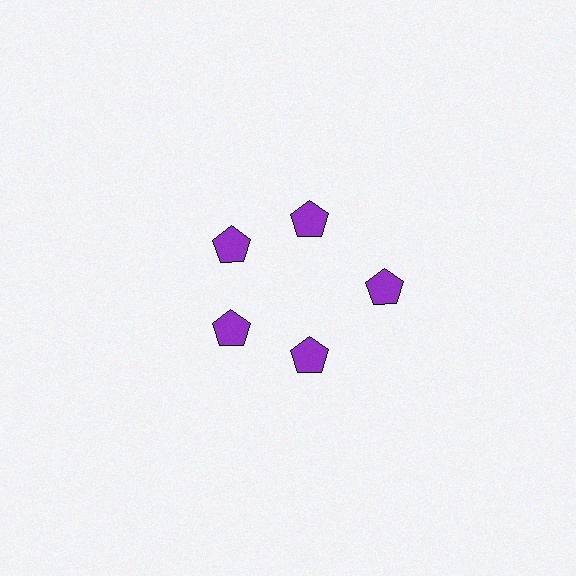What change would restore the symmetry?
The symmetry would be restored by moving it inward, back onto the ring so that all 5 pentagons sit at equal angles and equal distance from the center.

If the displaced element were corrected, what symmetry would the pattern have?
It would have 5-fold rotational symmetry — the pattern would map onto itself every 72 degrees.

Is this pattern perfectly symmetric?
No. The 5 purple pentagons are arranged in a ring, but one element near the 3 o'clock position is pushed outward from the center, breaking the 5-fold rotational symmetry.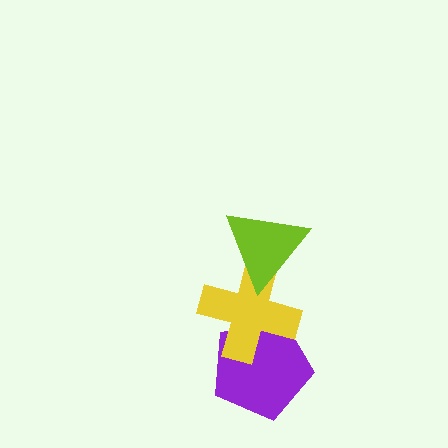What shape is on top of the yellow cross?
The lime triangle is on top of the yellow cross.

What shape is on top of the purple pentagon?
The yellow cross is on top of the purple pentagon.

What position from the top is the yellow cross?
The yellow cross is 2nd from the top.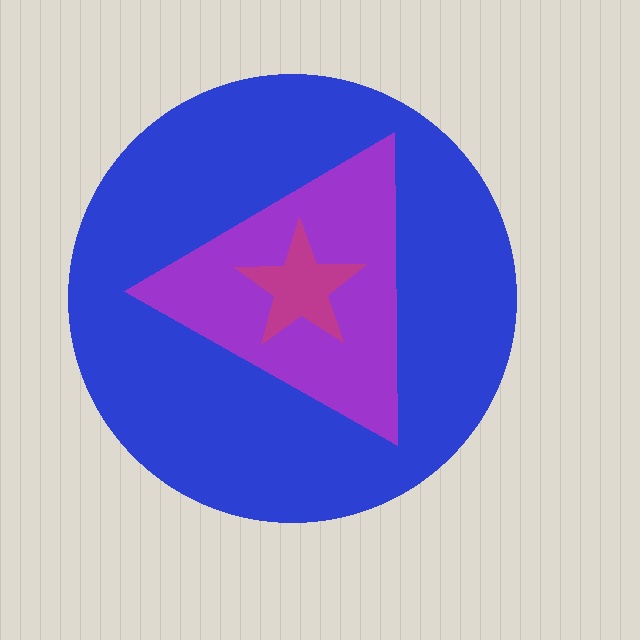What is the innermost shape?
The magenta star.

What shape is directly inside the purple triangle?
The magenta star.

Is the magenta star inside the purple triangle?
Yes.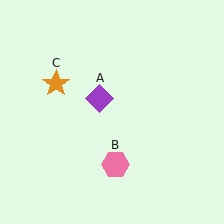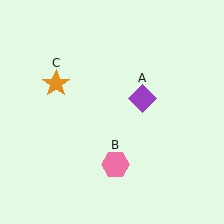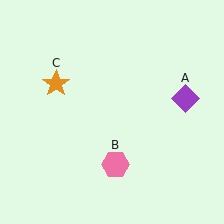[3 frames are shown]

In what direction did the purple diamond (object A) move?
The purple diamond (object A) moved right.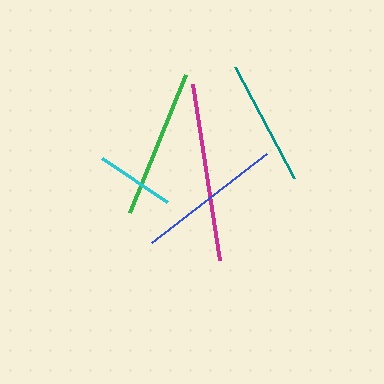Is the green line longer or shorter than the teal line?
The green line is longer than the teal line.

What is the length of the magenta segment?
The magenta segment is approximately 178 pixels long.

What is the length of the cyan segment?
The cyan segment is approximately 78 pixels long.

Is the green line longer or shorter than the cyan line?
The green line is longer than the cyan line.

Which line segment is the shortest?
The cyan line is the shortest at approximately 78 pixels.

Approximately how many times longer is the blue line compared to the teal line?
The blue line is approximately 1.2 times the length of the teal line.